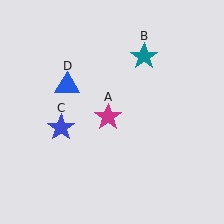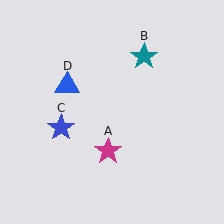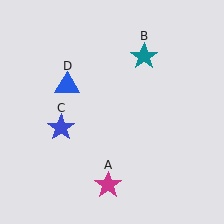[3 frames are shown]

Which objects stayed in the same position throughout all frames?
Teal star (object B) and blue star (object C) and blue triangle (object D) remained stationary.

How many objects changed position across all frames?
1 object changed position: magenta star (object A).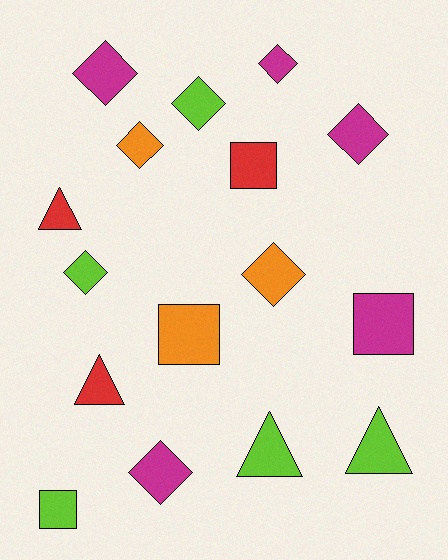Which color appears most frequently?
Lime, with 5 objects.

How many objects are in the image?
There are 16 objects.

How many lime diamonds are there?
There are 2 lime diamonds.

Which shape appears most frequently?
Diamond, with 8 objects.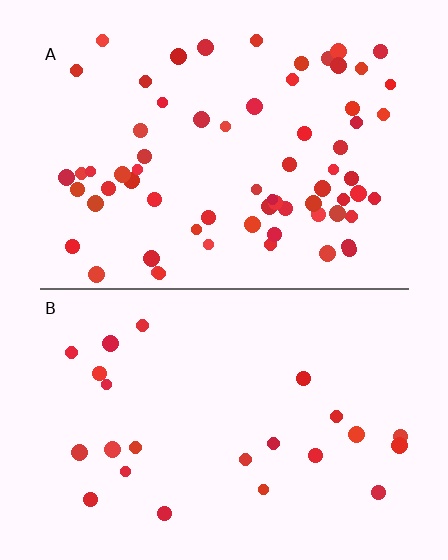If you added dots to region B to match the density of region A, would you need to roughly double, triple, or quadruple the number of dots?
Approximately triple.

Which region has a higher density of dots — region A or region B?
A (the top).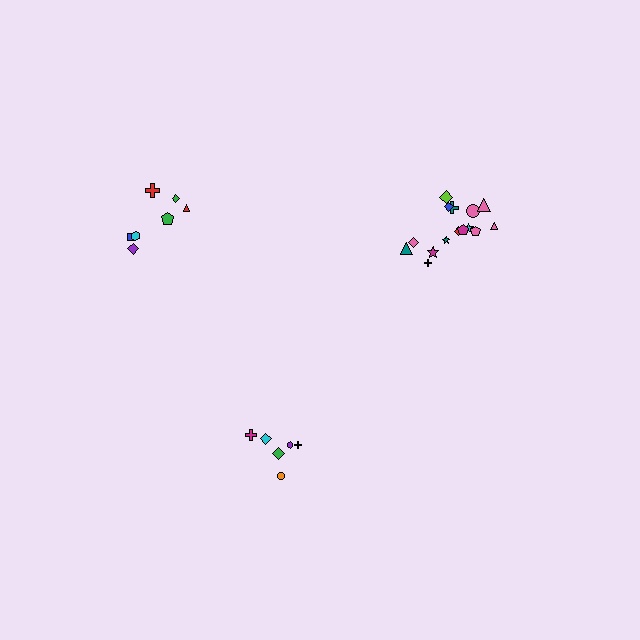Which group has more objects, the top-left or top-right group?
The top-right group.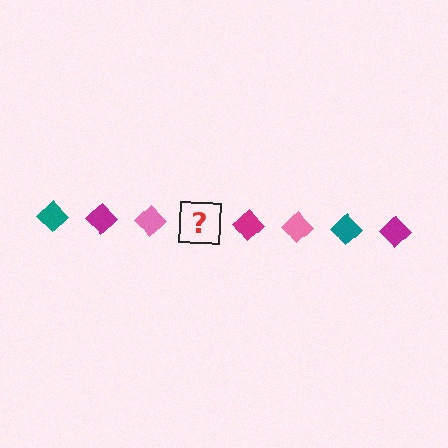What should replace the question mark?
The question mark should be replaced with a teal diamond.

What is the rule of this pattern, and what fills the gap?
The rule is that the pattern cycles through teal, magenta, pink diamonds. The gap should be filled with a teal diamond.